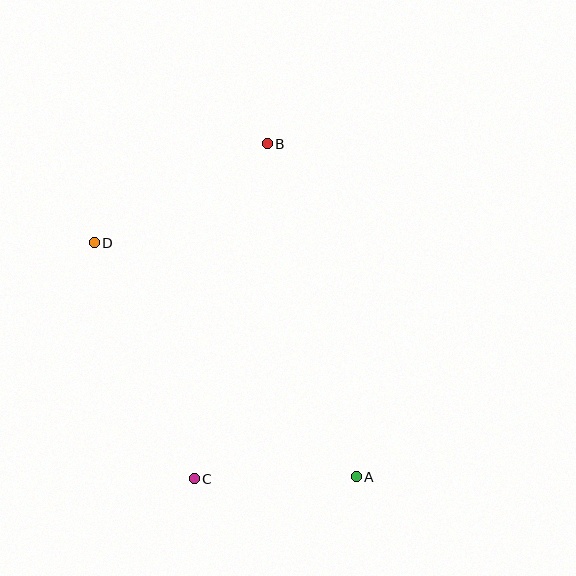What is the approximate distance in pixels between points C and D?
The distance between C and D is approximately 256 pixels.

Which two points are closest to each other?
Points A and C are closest to each other.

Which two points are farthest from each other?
Points A and D are farthest from each other.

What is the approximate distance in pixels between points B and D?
The distance between B and D is approximately 199 pixels.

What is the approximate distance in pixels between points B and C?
The distance between B and C is approximately 342 pixels.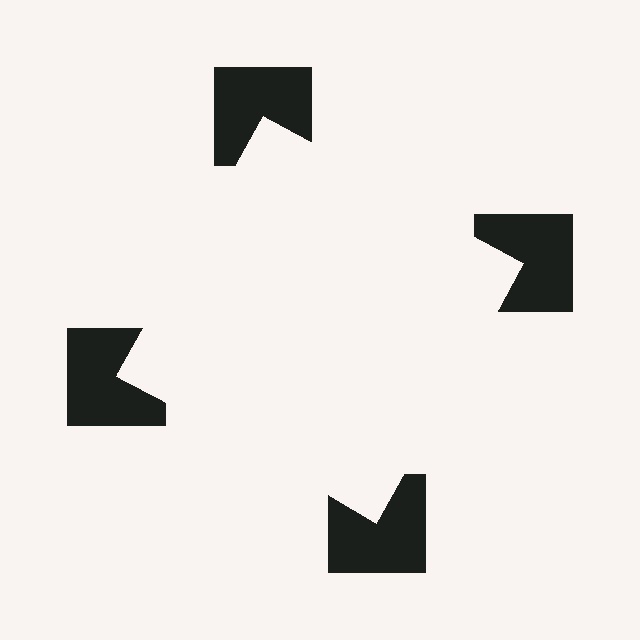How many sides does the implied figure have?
4 sides.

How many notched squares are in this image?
There are 4 — one at each vertex of the illusory square.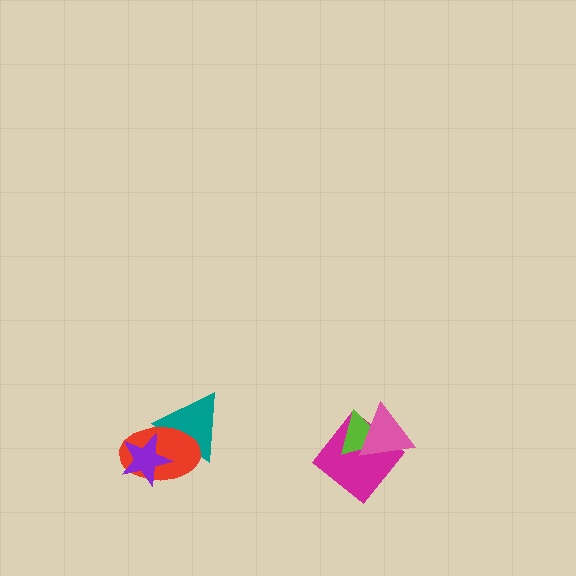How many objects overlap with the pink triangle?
2 objects overlap with the pink triangle.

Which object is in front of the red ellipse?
The purple star is in front of the red ellipse.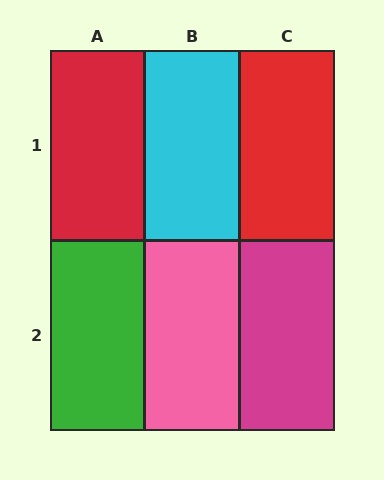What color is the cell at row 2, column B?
Pink.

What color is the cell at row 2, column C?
Magenta.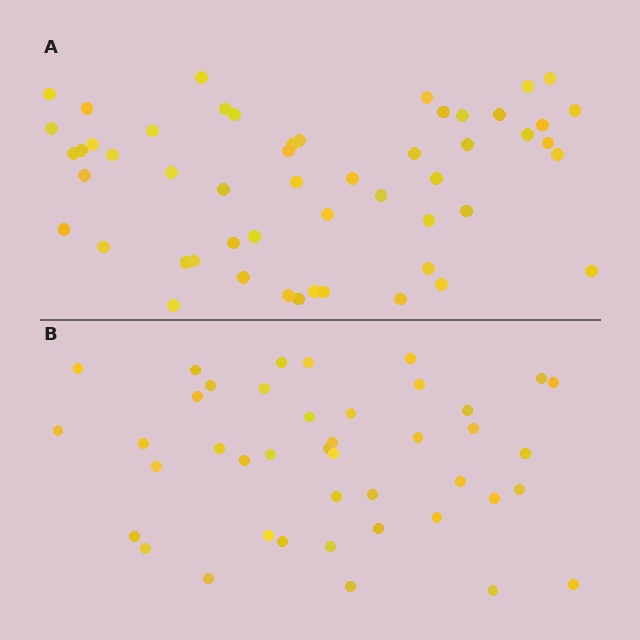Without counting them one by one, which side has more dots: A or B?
Region A (the top region) has more dots.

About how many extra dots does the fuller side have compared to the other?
Region A has roughly 12 or so more dots than region B.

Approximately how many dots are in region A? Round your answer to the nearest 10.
About 50 dots. (The exact count is 53, which rounds to 50.)